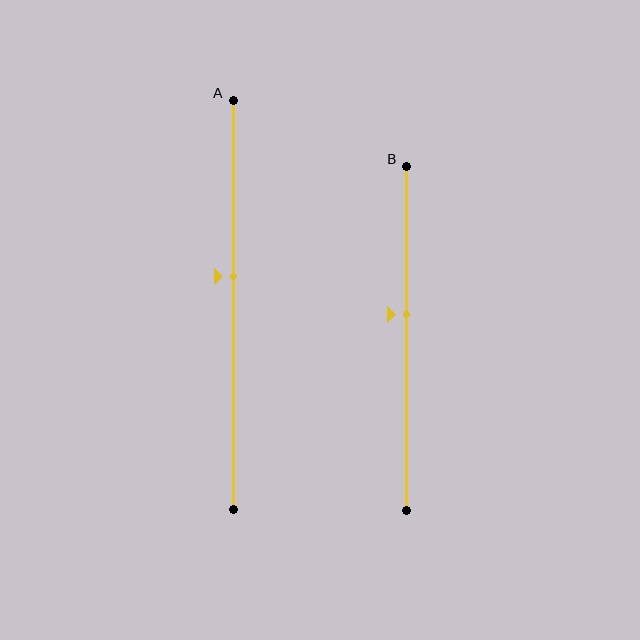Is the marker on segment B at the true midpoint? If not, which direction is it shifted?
No, the marker on segment B is shifted upward by about 7% of the segment length.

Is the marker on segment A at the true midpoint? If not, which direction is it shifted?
No, the marker on segment A is shifted upward by about 7% of the segment length.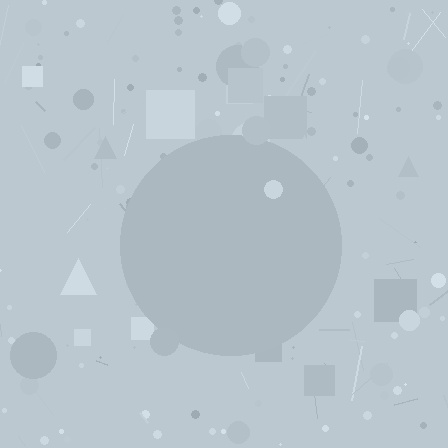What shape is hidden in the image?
A circle is hidden in the image.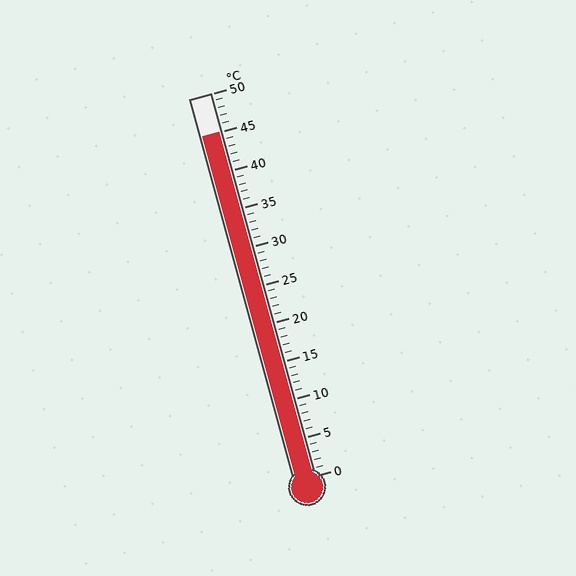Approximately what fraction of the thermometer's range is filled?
The thermometer is filled to approximately 90% of its range.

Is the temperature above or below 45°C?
The temperature is at 45°C.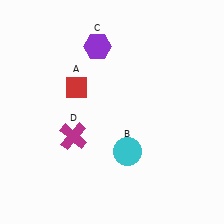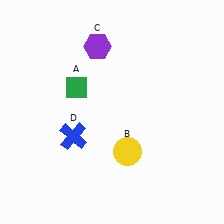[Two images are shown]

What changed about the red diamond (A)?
In Image 1, A is red. In Image 2, it changed to green.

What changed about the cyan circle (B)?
In Image 1, B is cyan. In Image 2, it changed to yellow.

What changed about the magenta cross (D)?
In Image 1, D is magenta. In Image 2, it changed to blue.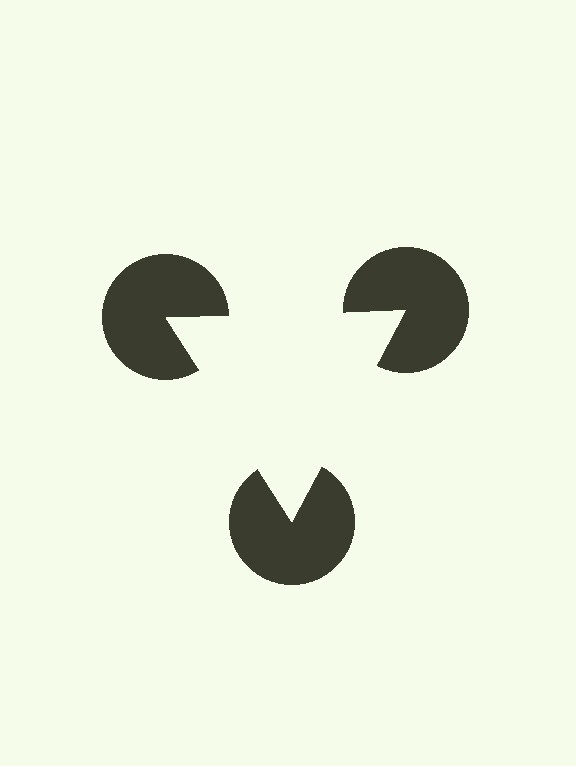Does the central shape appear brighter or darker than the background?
It typically appears slightly brighter than the background, even though no actual brightness change is drawn.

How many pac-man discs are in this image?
There are 3 — one at each vertex of the illusory triangle.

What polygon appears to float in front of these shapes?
An illusory triangle — its edges are inferred from the aligned wedge cuts in the pac-man discs, not physically drawn.